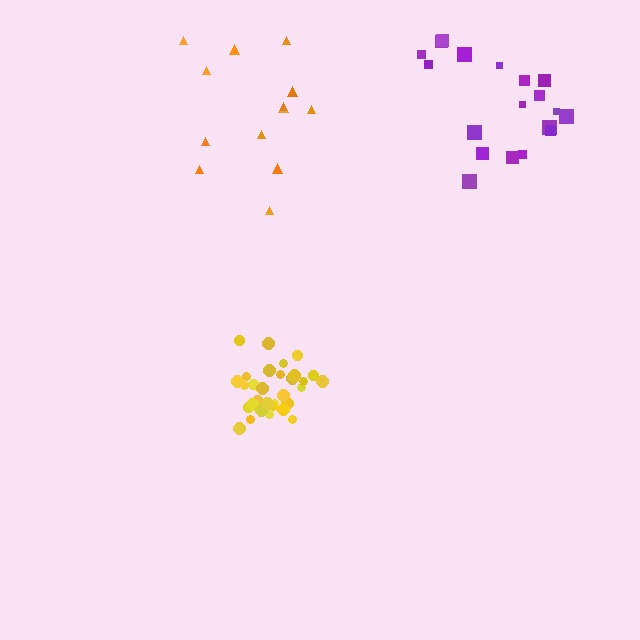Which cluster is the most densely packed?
Yellow.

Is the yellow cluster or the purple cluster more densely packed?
Yellow.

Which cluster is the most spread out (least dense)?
Orange.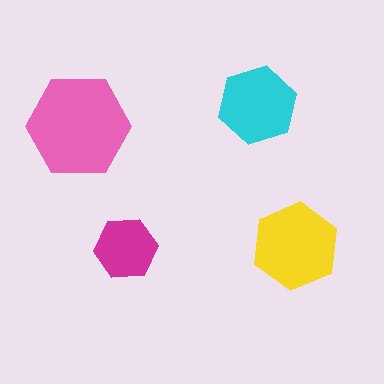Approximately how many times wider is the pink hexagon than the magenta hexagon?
About 1.5 times wider.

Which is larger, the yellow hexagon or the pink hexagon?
The pink one.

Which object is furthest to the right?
The yellow hexagon is rightmost.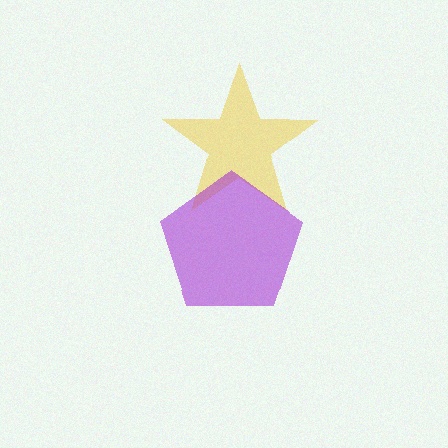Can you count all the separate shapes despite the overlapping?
Yes, there are 2 separate shapes.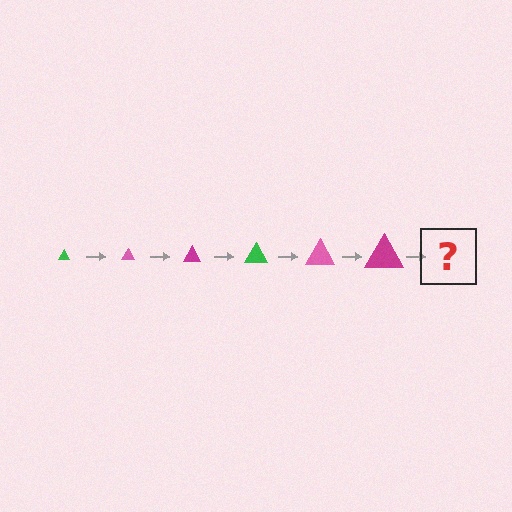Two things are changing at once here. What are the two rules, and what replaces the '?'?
The two rules are that the triangle grows larger each step and the color cycles through green, pink, and magenta. The '?' should be a green triangle, larger than the previous one.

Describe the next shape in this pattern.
It should be a green triangle, larger than the previous one.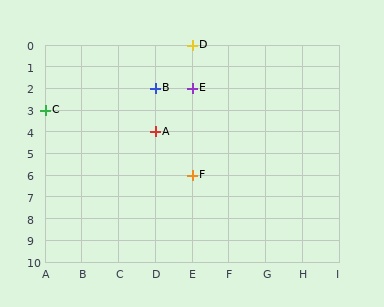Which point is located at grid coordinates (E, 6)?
Point F is at (E, 6).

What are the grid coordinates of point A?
Point A is at grid coordinates (D, 4).